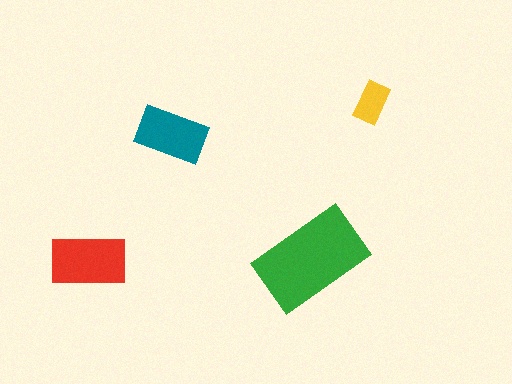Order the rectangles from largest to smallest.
the green one, the red one, the teal one, the yellow one.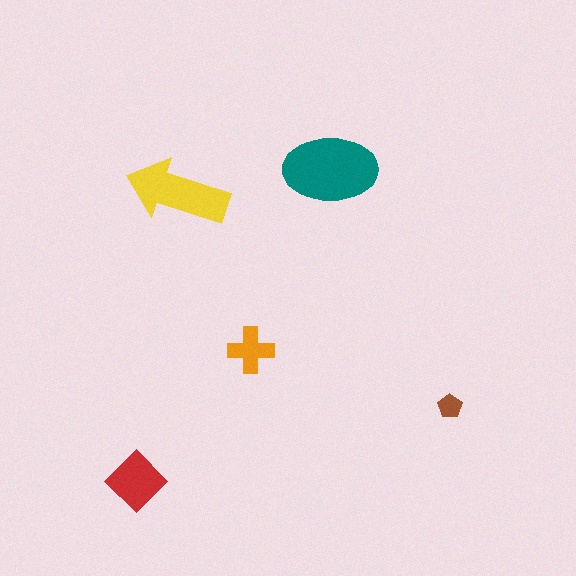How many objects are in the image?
There are 5 objects in the image.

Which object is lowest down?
The red diamond is bottommost.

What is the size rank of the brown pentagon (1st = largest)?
5th.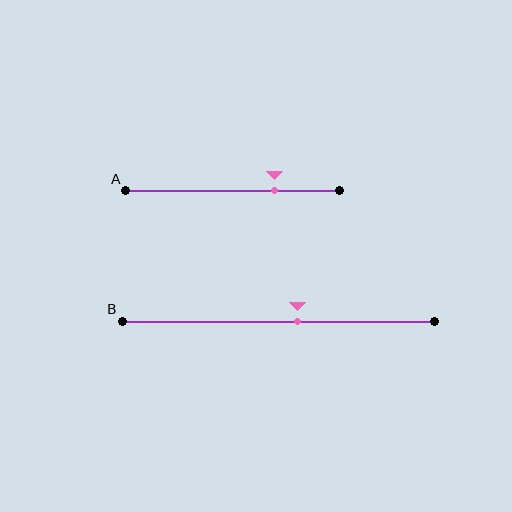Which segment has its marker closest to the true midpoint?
Segment B has its marker closest to the true midpoint.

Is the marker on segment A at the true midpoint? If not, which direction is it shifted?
No, the marker on segment A is shifted to the right by about 20% of the segment length.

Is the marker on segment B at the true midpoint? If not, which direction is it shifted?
No, the marker on segment B is shifted to the right by about 6% of the segment length.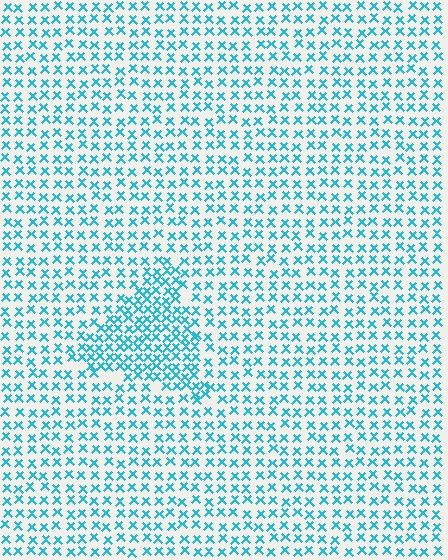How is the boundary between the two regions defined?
The boundary is defined by a change in element density (approximately 1.8x ratio). All elements are the same color, size, and shape.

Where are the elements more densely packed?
The elements are more densely packed inside the triangle boundary.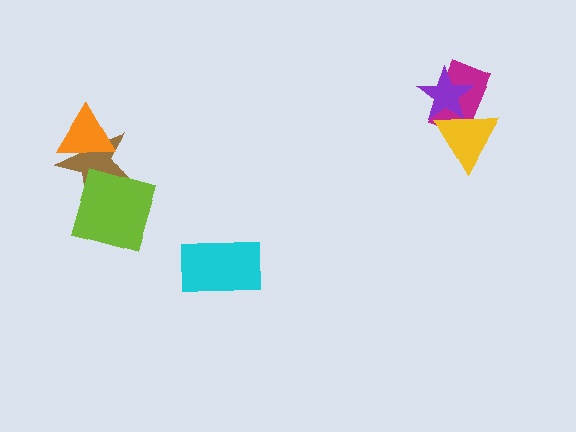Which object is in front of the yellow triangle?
The purple star is in front of the yellow triangle.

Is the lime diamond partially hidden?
No, no other shape covers it.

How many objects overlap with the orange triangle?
1 object overlaps with the orange triangle.